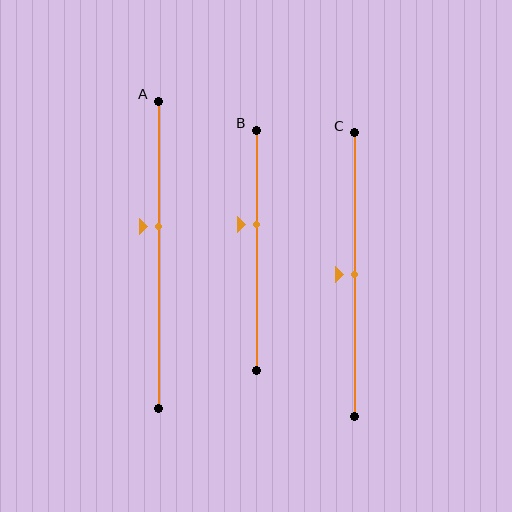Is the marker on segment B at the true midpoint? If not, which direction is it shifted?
No, the marker on segment B is shifted upward by about 11% of the segment length.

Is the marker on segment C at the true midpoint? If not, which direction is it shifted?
Yes, the marker on segment C is at the true midpoint.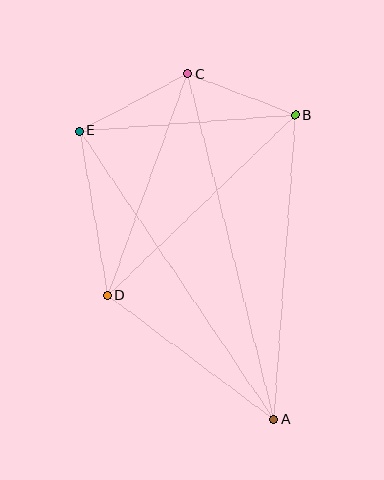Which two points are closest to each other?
Points B and C are closest to each other.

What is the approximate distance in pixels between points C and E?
The distance between C and E is approximately 122 pixels.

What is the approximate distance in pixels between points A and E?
The distance between A and E is approximately 348 pixels.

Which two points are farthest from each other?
Points A and C are farthest from each other.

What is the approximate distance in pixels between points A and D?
The distance between A and D is approximately 208 pixels.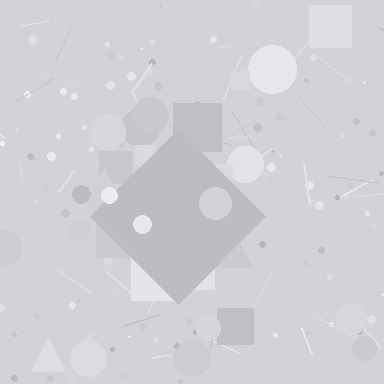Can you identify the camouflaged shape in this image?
The camouflaged shape is a diamond.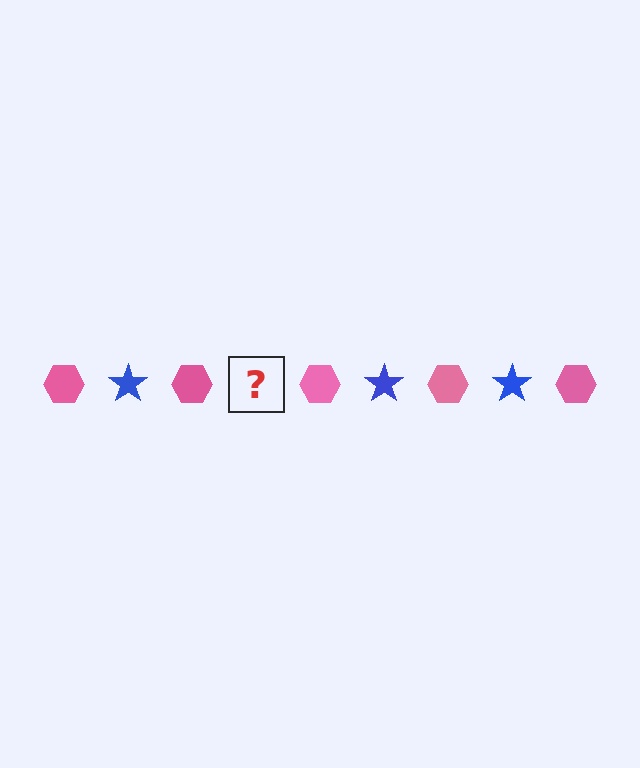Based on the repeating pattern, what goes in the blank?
The blank should be a blue star.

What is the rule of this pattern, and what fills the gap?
The rule is that the pattern alternates between pink hexagon and blue star. The gap should be filled with a blue star.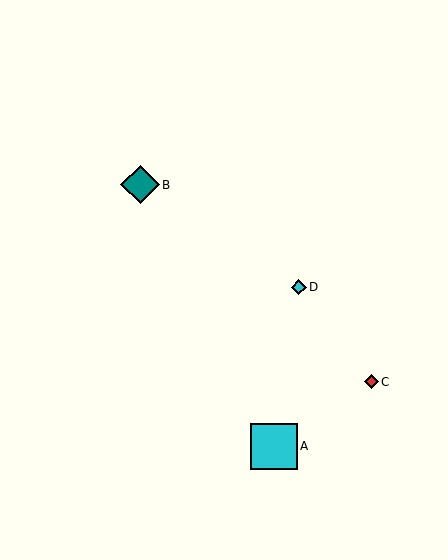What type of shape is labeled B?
Shape B is a teal diamond.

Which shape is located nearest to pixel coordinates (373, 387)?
The red diamond (labeled C) at (372, 382) is nearest to that location.